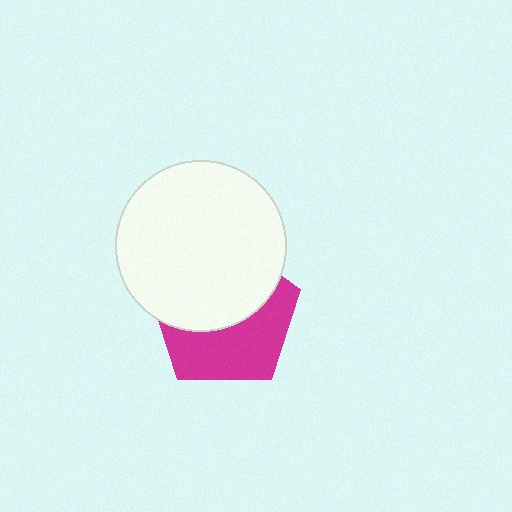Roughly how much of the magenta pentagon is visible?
About half of it is visible (roughly 47%).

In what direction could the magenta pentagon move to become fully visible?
The magenta pentagon could move down. That would shift it out from behind the white circle entirely.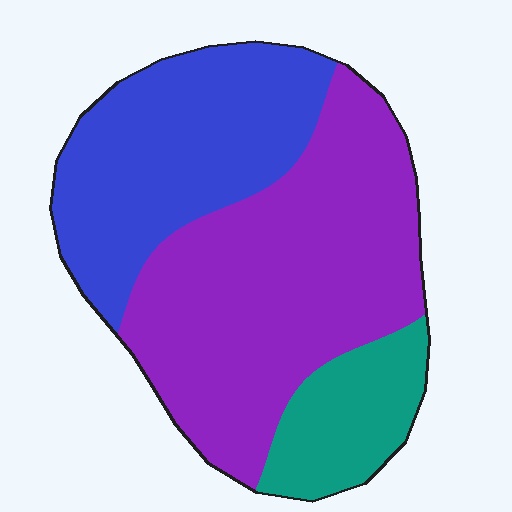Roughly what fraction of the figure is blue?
Blue takes up between a quarter and a half of the figure.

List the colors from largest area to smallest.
From largest to smallest: purple, blue, teal.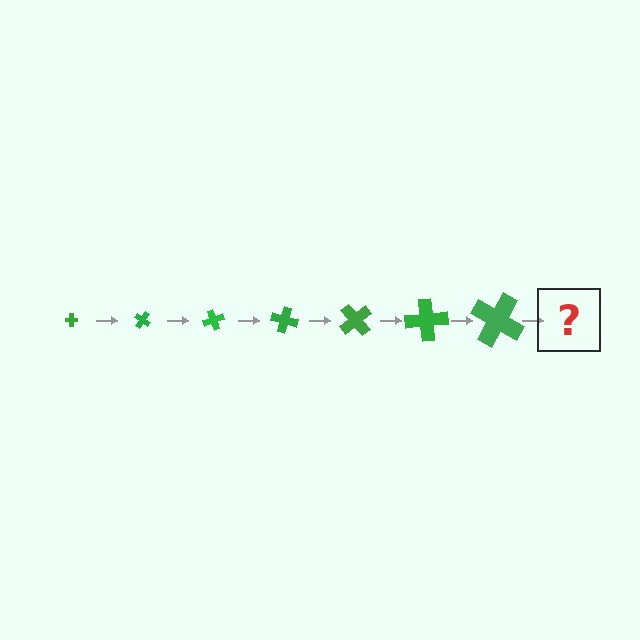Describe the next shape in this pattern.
It should be a cross, larger than the previous one and rotated 245 degrees from the start.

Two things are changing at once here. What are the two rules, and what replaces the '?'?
The two rules are that the cross grows larger each step and it rotates 35 degrees each step. The '?' should be a cross, larger than the previous one and rotated 245 degrees from the start.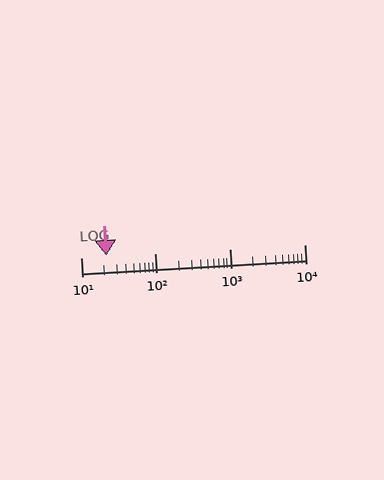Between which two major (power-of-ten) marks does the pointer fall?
The pointer is between 10 and 100.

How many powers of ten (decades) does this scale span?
The scale spans 3 decades, from 10 to 10000.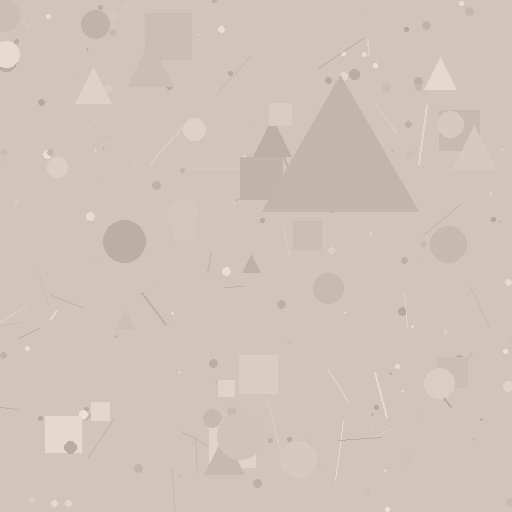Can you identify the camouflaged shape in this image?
The camouflaged shape is a triangle.